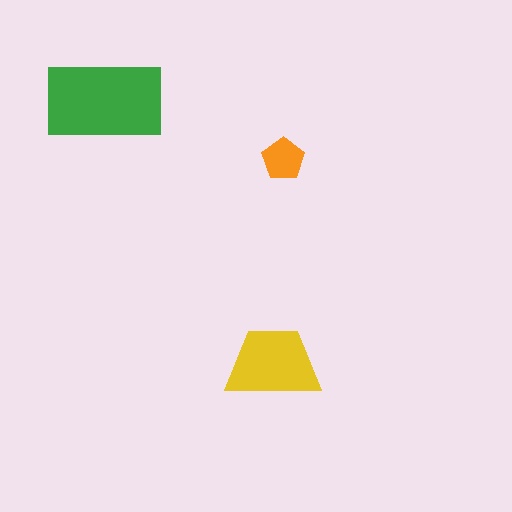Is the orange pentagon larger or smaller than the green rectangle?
Smaller.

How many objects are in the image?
There are 3 objects in the image.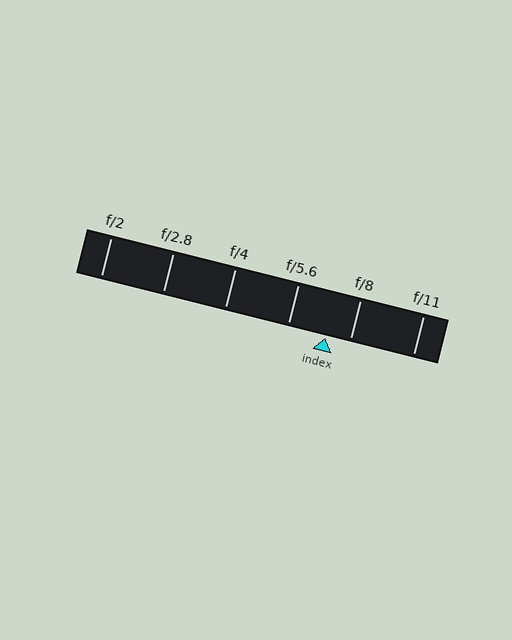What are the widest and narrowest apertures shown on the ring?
The widest aperture shown is f/2 and the narrowest is f/11.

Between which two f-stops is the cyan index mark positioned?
The index mark is between f/5.6 and f/8.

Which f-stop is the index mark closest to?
The index mark is closest to f/8.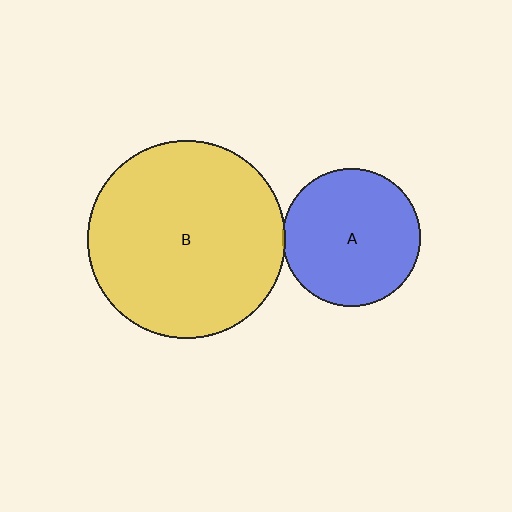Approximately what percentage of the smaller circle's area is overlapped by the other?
Approximately 5%.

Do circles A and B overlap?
Yes.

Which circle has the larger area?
Circle B (yellow).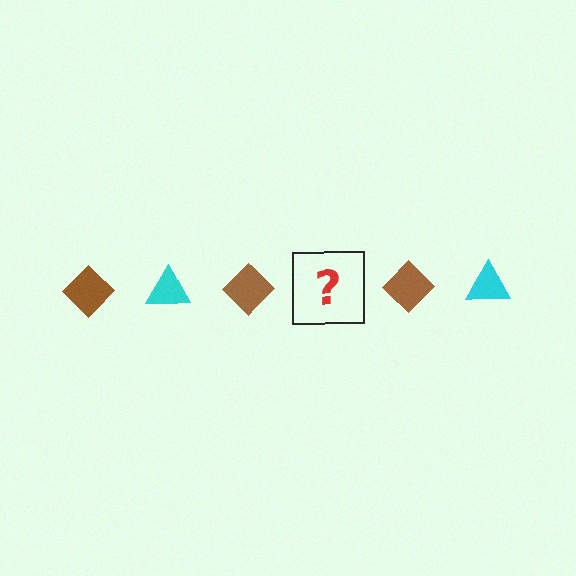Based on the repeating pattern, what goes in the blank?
The blank should be a cyan triangle.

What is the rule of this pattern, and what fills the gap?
The rule is that the pattern alternates between brown diamond and cyan triangle. The gap should be filled with a cyan triangle.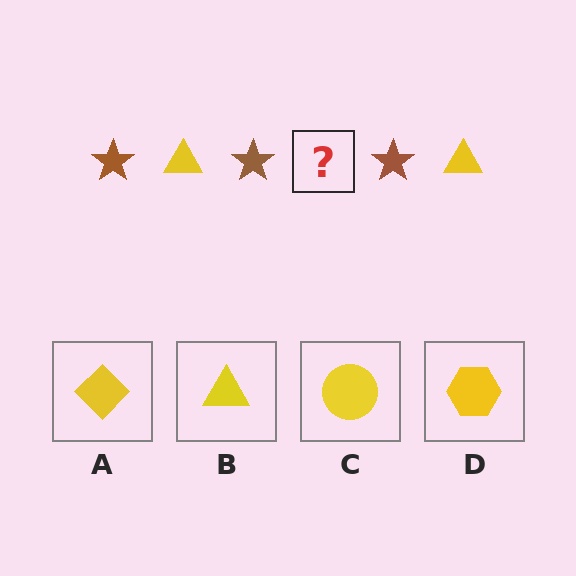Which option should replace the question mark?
Option B.